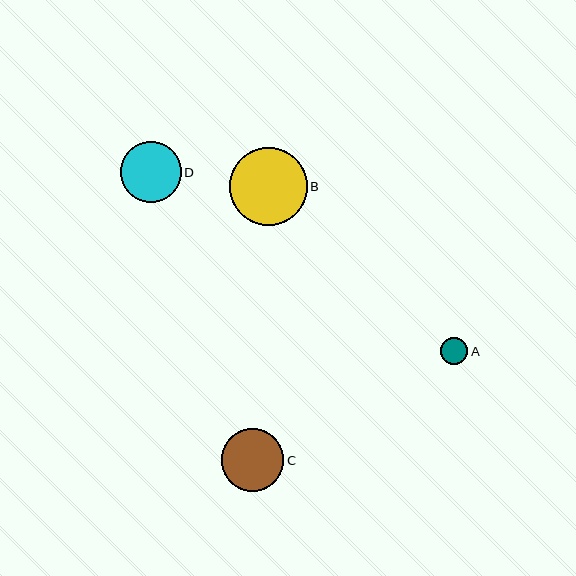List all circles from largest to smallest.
From largest to smallest: B, C, D, A.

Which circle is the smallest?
Circle A is the smallest with a size of approximately 27 pixels.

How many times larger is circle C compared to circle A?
Circle C is approximately 2.3 times the size of circle A.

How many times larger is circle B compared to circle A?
Circle B is approximately 2.9 times the size of circle A.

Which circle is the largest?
Circle B is the largest with a size of approximately 78 pixels.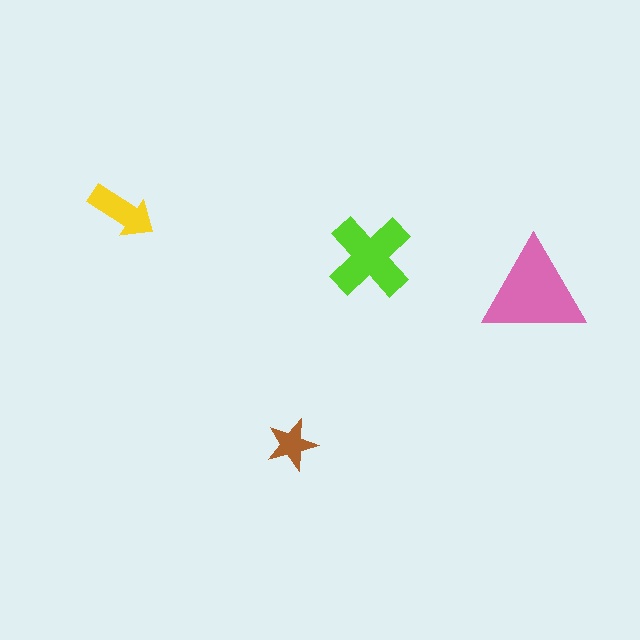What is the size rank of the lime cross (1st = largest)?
2nd.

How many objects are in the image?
There are 4 objects in the image.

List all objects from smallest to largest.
The brown star, the yellow arrow, the lime cross, the pink triangle.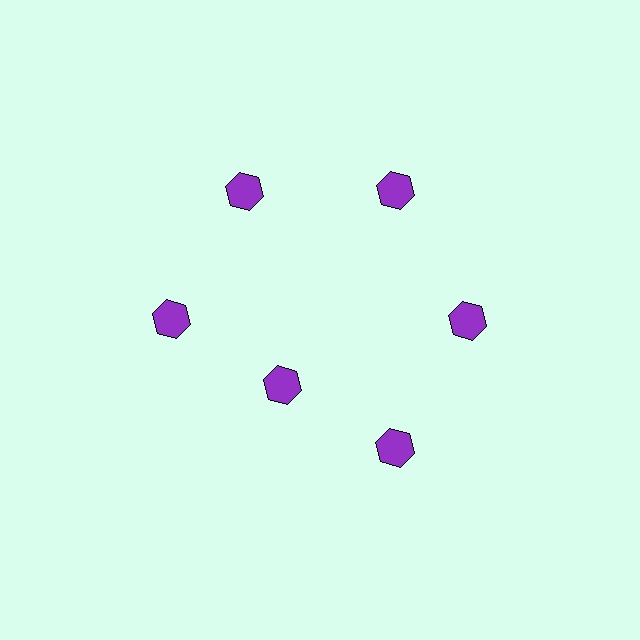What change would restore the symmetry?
The symmetry would be restored by moving it outward, back onto the ring so that all 6 hexagons sit at equal angles and equal distance from the center.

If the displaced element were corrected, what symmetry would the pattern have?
It would have 6-fold rotational symmetry — the pattern would map onto itself every 60 degrees.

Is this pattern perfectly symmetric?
No. The 6 purple hexagons are arranged in a ring, but one element near the 7 o'clock position is pulled inward toward the center, breaking the 6-fold rotational symmetry.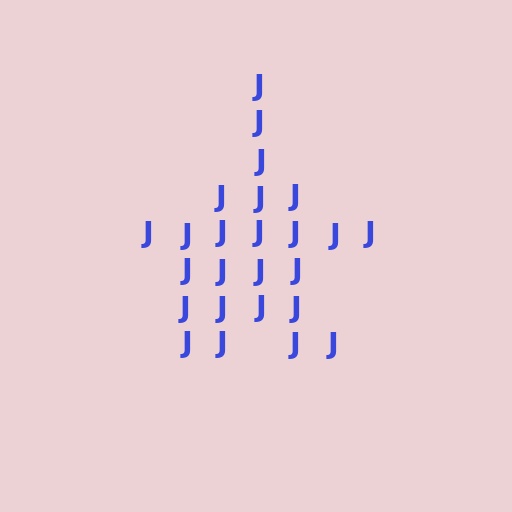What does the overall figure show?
The overall figure shows a star.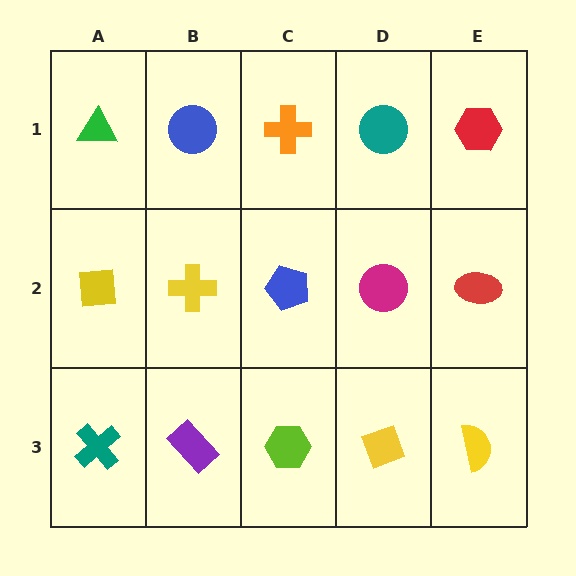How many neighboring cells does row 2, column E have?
3.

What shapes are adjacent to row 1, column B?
A yellow cross (row 2, column B), a green triangle (row 1, column A), an orange cross (row 1, column C).